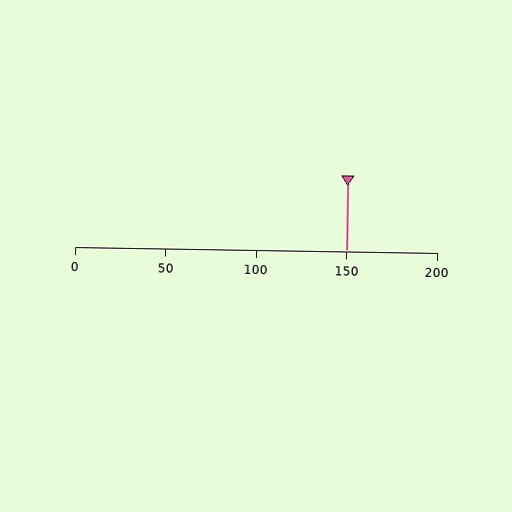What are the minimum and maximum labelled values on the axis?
The axis runs from 0 to 200.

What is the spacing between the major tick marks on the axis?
The major ticks are spaced 50 apart.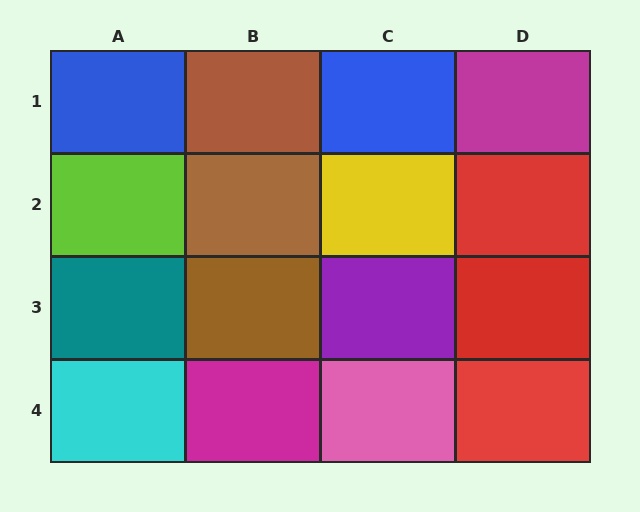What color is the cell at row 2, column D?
Red.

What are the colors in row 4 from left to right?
Cyan, magenta, pink, red.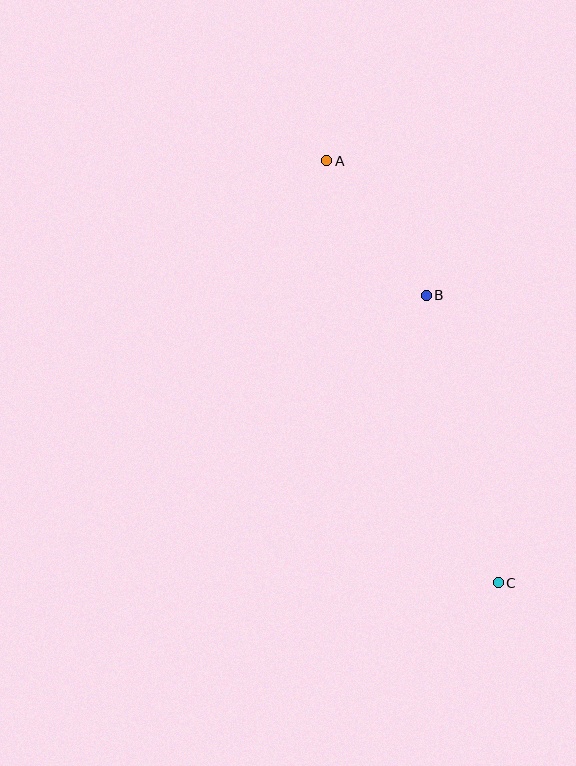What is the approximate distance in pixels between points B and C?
The distance between B and C is approximately 296 pixels.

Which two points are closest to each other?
Points A and B are closest to each other.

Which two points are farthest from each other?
Points A and C are farthest from each other.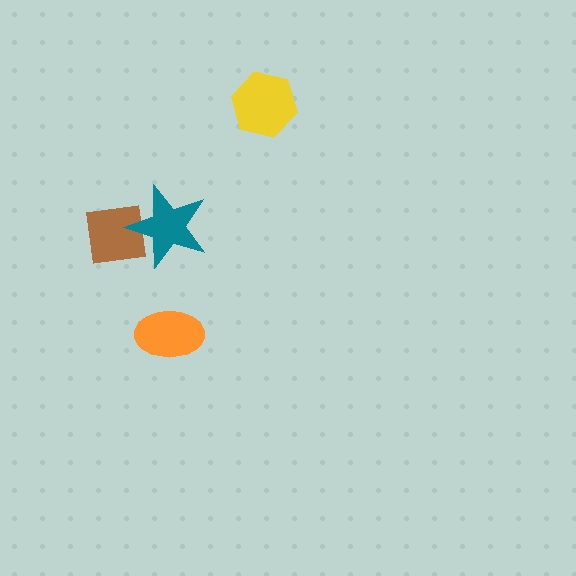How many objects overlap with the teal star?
1 object overlaps with the teal star.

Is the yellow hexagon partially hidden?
No, no other shape covers it.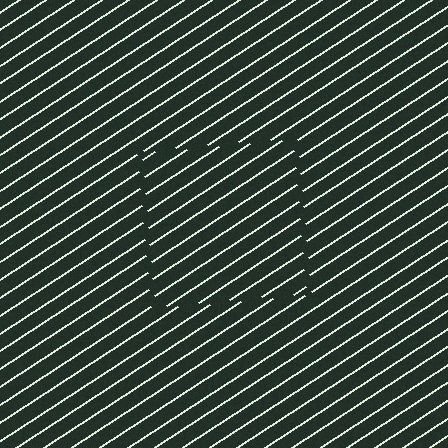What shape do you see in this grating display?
An illusory square. The interior of the shape contains the same grating, shifted by half a period — the contour is defined by the phase discontinuity where line-ends from the inner and outer gratings abut.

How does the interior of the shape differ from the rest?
The interior of the shape contains the same grating, shifted by half a period — the contour is defined by the phase discontinuity where line-ends from the inner and outer gratings abut.